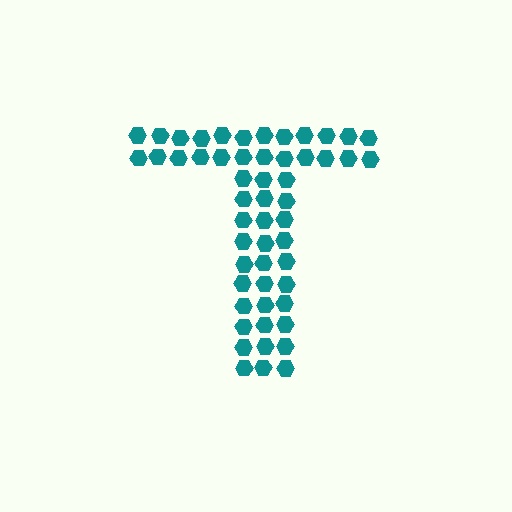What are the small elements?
The small elements are hexagons.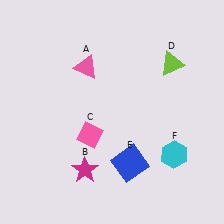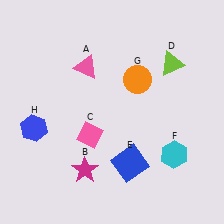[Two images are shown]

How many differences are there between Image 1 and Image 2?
There are 2 differences between the two images.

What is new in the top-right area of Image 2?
An orange circle (G) was added in the top-right area of Image 2.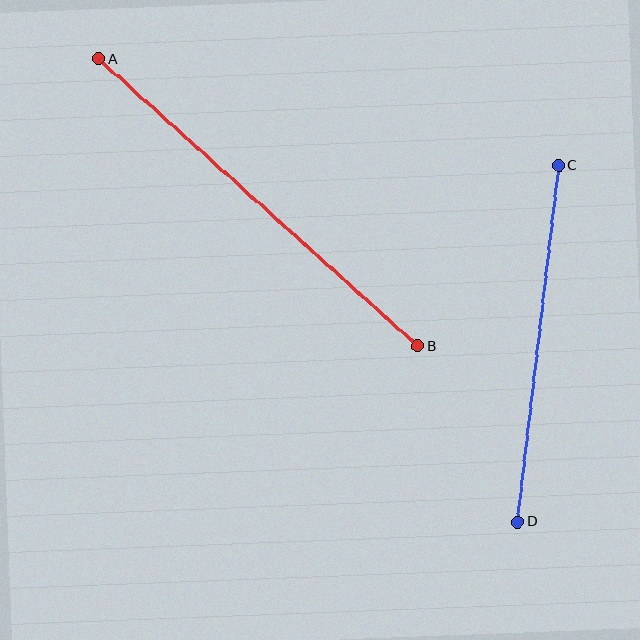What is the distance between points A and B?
The distance is approximately 429 pixels.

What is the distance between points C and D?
The distance is approximately 358 pixels.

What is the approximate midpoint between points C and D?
The midpoint is at approximately (538, 344) pixels.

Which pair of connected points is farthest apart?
Points A and B are farthest apart.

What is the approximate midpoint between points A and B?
The midpoint is at approximately (258, 202) pixels.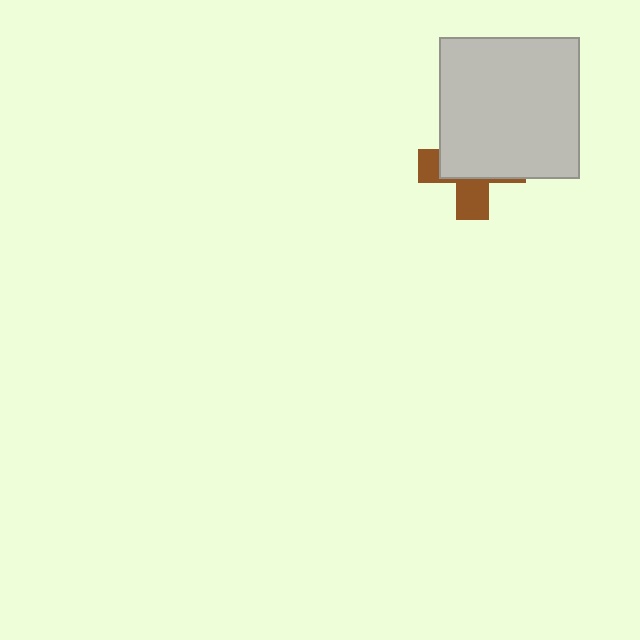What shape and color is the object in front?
The object in front is a light gray square.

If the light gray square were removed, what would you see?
You would see the complete brown cross.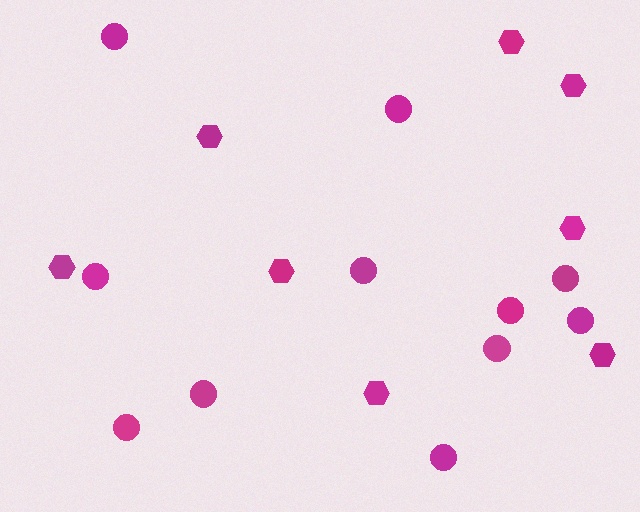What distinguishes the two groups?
There are 2 groups: one group of hexagons (8) and one group of circles (11).